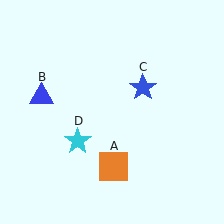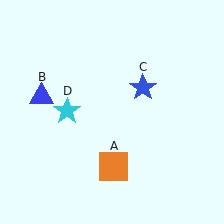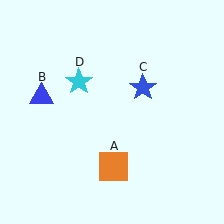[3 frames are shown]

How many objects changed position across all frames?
1 object changed position: cyan star (object D).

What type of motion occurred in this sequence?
The cyan star (object D) rotated clockwise around the center of the scene.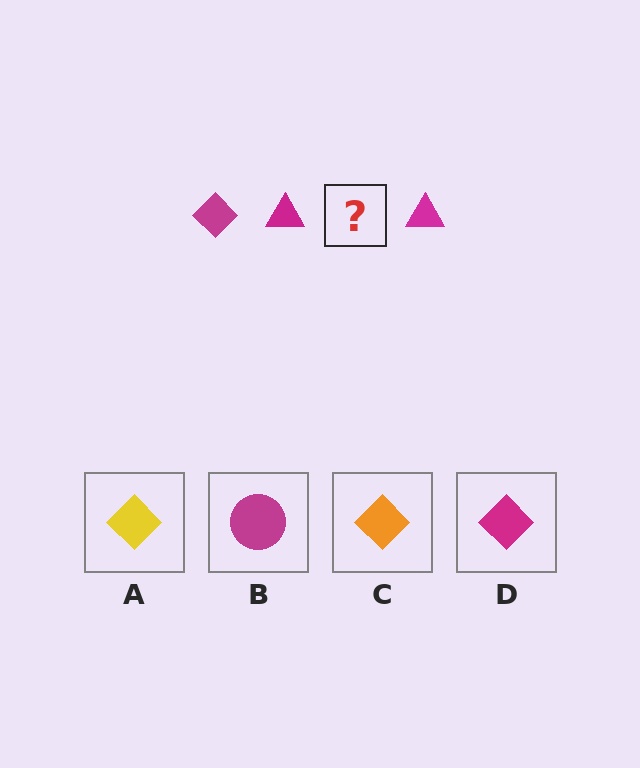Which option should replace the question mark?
Option D.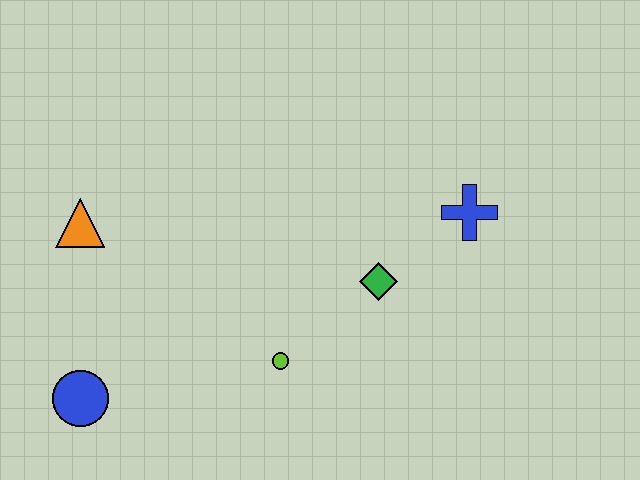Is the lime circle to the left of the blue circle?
No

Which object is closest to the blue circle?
The orange triangle is closest to the blue circle.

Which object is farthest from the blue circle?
The blue cross is farthest from the blue circle.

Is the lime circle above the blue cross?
No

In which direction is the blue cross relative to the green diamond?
The blue cross is to the right of the green diamond.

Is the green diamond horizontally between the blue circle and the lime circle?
No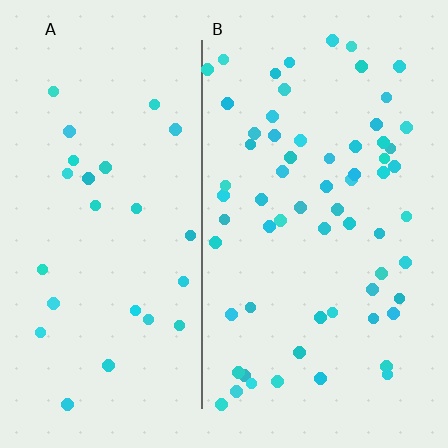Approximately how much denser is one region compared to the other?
Approximately 2.5× — region B over region A.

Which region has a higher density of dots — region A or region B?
B (the right).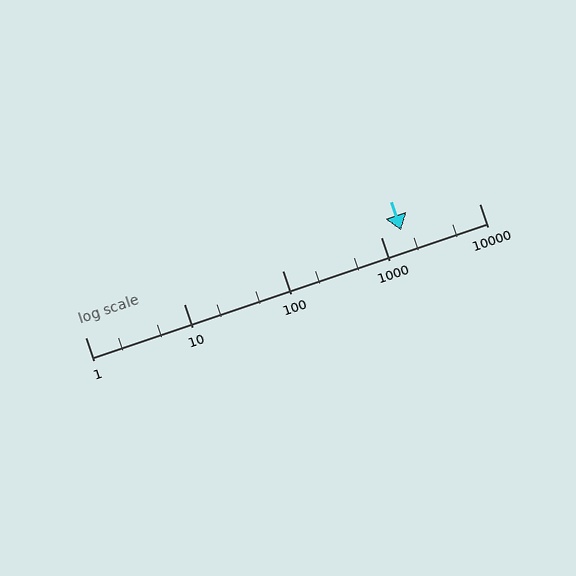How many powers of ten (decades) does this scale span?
The scale spans 4 decades, from 1 to 10000.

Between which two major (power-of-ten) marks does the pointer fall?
The pointer is between 1000 and 10000.